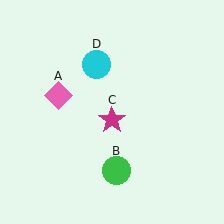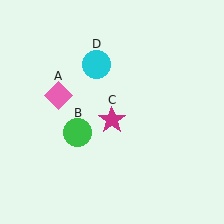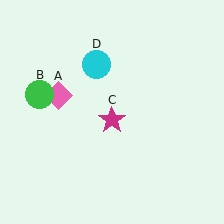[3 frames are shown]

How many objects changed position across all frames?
1 object changed position: green circle (object B).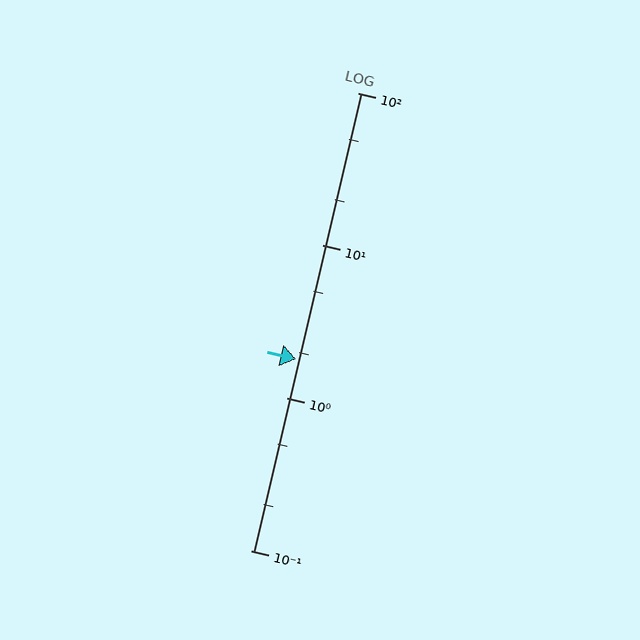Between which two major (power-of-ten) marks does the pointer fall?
The pointer is between 1 and 10.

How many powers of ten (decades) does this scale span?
The scale spans 3 decades, from 0.1 to 100.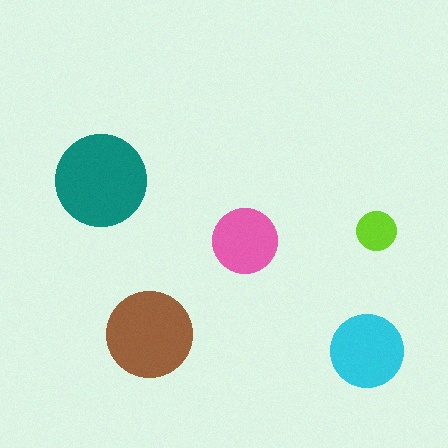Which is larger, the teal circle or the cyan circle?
The teal one.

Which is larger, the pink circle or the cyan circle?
The cyan one.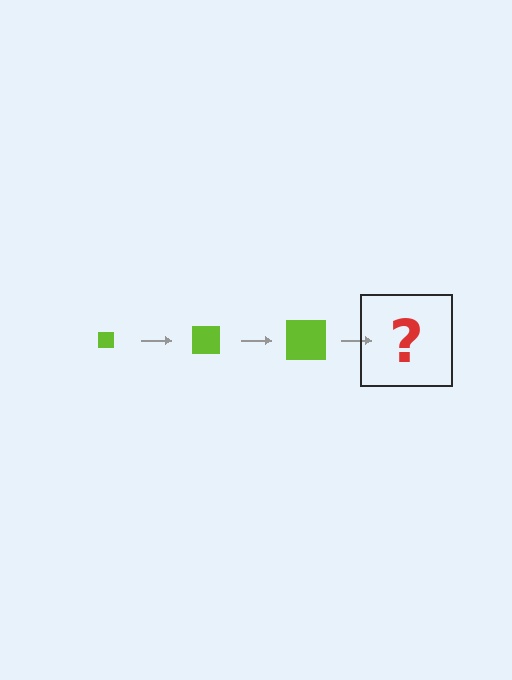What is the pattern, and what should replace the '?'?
The pattern is that the square gets progressively larger each step. The '?' should be a lime square, larger than the previous one.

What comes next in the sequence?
The next element should be a lime square, larger than the previous one.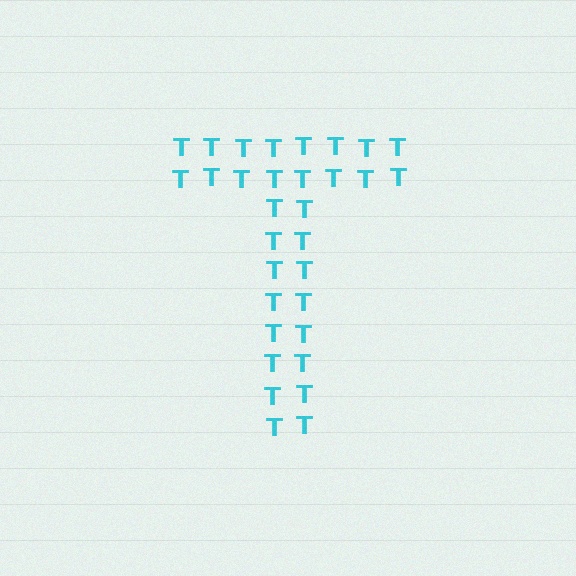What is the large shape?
The large shape is the letter T.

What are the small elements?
The small elements are letter T's.